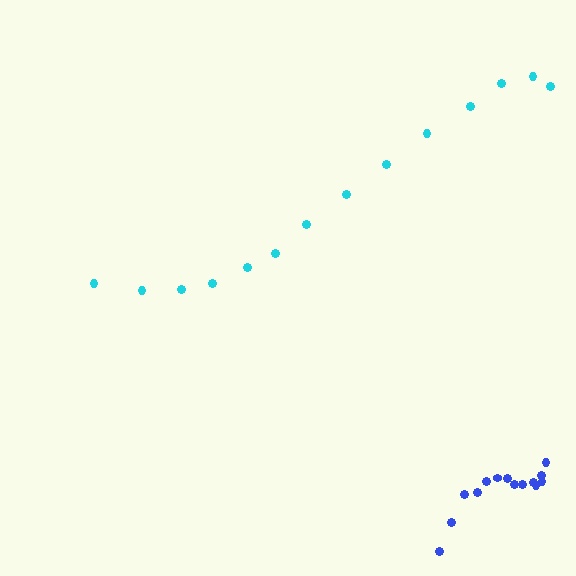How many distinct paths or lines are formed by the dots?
There are 2 distinct paths.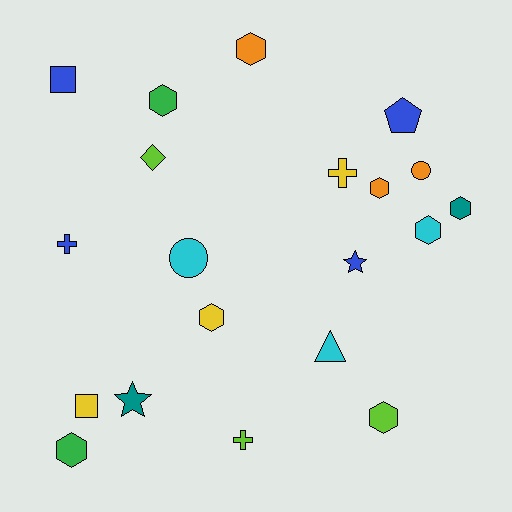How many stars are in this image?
There are 2 stars.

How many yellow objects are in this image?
There are 3 yellow objects.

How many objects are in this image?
There are 20 objects.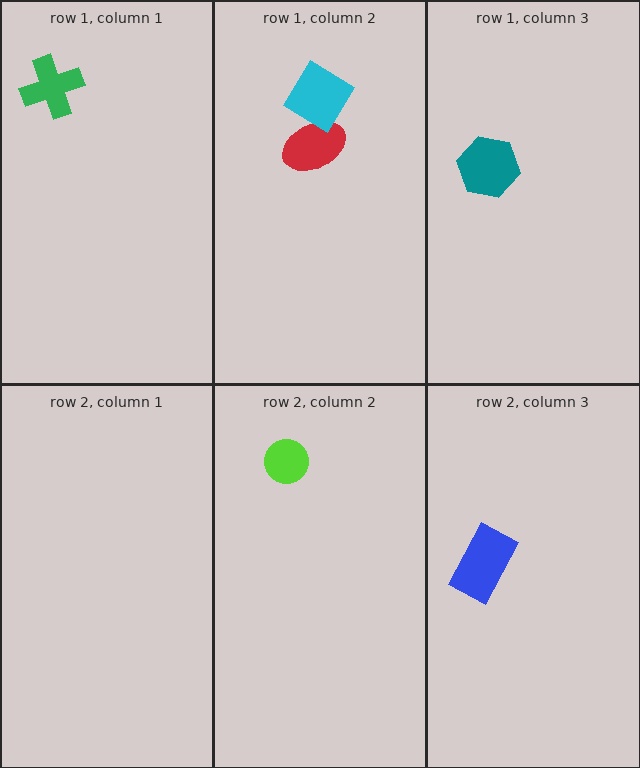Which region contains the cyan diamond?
The row 1, column 2 region.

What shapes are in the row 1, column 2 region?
The red ellipse, the cyan diamond.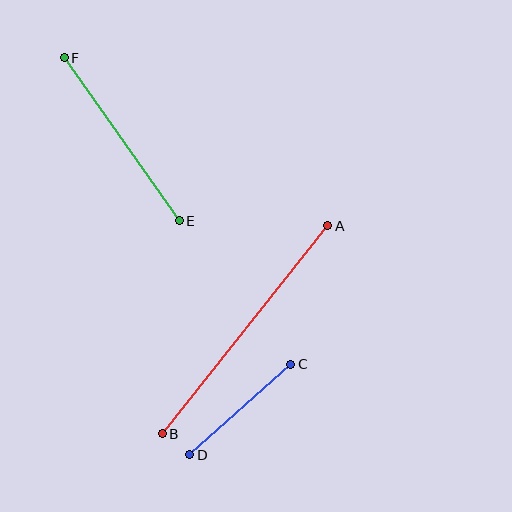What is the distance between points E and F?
The distance is approximately 199 pixels.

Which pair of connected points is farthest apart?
Points A and B are farthest apart.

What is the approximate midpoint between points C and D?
The midpoint is at approximately (240, 409) pixels.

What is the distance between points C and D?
The distance is approximately 136 pixels.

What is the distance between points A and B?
The distance is approximately 266 pixels.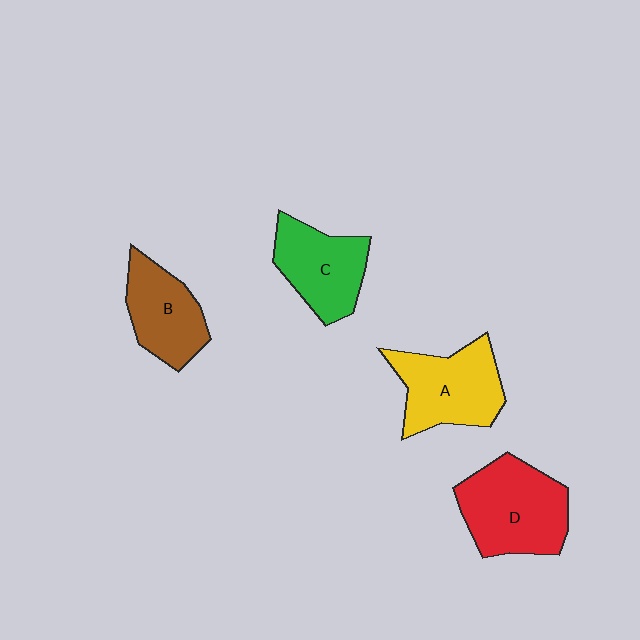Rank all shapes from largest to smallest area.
From largest to smallest: D (red), A (yellow), C (green), B (brown).